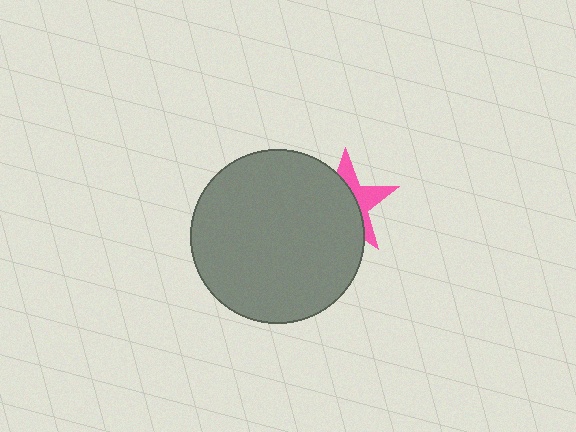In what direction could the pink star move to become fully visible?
The pink star could move right. That would shift it out from behind the gray circle entirely.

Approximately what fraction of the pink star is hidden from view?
Roughly 63% of the pink star is hidden behind the gray circle.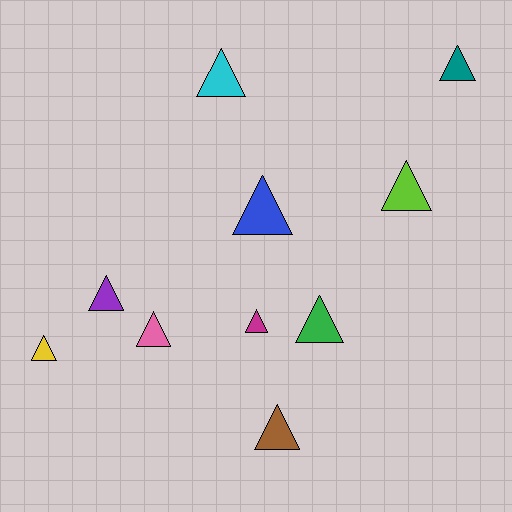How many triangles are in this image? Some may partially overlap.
There are 10 triangles.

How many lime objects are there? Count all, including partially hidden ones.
There is 1 lime object.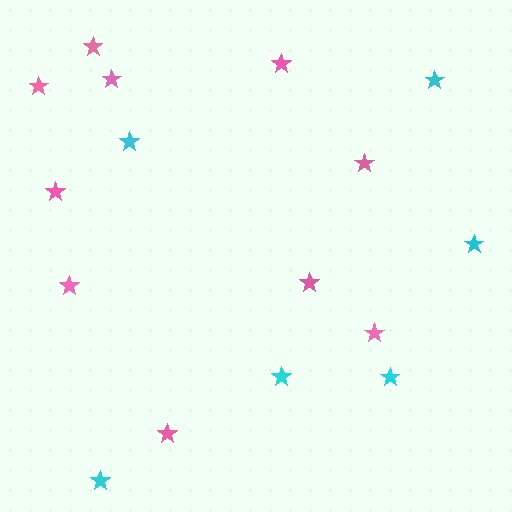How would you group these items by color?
There are 2 groups: one group of cyan stars (6) and one group of pink stars (10).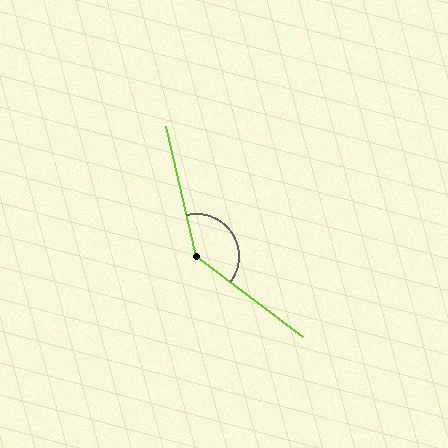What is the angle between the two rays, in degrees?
Approximately 140 degrees.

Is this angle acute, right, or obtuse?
It is obtuse.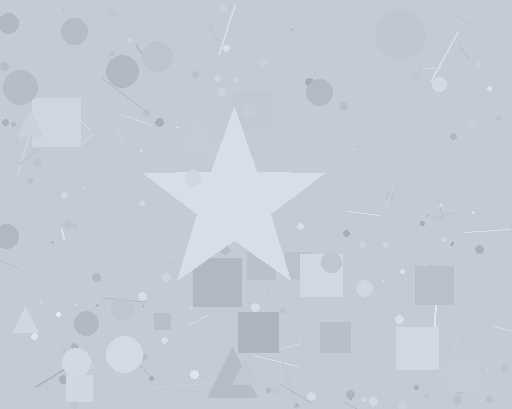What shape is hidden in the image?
A star is hidden in the image.